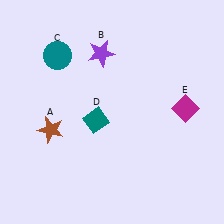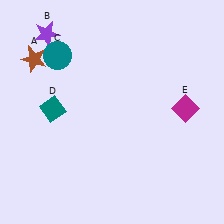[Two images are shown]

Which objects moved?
The objects that moved are: the brown star (A), the purple star (B), the teal diamond (D).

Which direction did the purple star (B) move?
The purple star (B) moved left.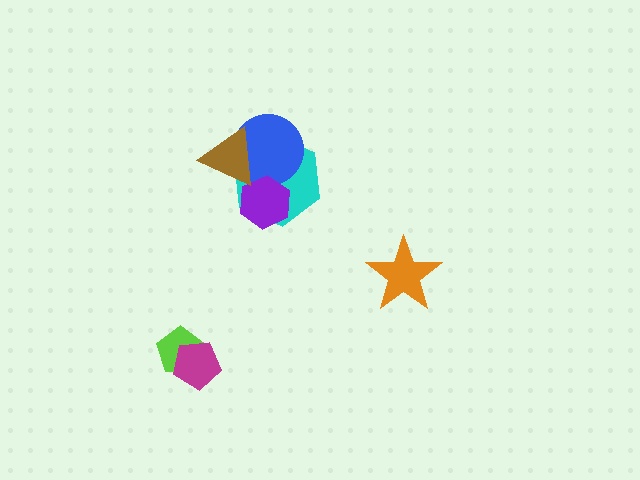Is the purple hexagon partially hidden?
No, no other shape covers it.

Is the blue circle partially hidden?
Yes, it is partially covered by another shape.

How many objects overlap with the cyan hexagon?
3 objects overlap with the cyan hexagon.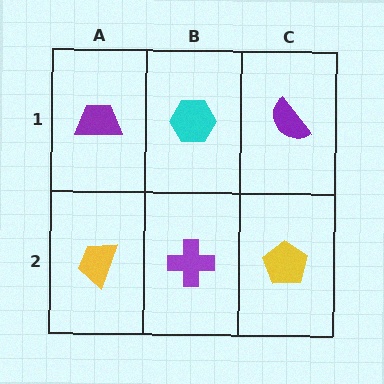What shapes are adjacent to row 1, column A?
A yellow trapezoid (row 2, column A), a cyan hexagon (row 1, column B).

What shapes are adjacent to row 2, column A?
A purple trapezoid (row 1, column A), a purple cross (row 2, column B).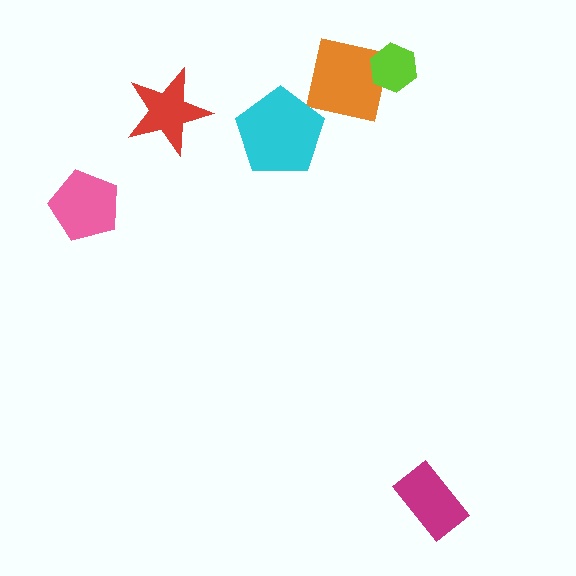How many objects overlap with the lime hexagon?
1 object overlaps with the lime hexagon.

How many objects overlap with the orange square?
1 object overlaps with the orange square.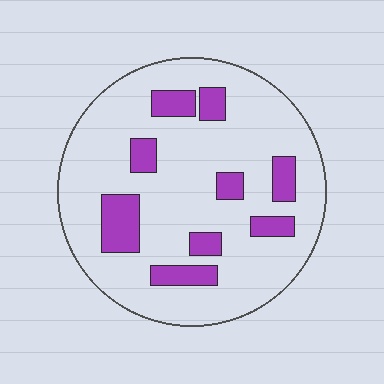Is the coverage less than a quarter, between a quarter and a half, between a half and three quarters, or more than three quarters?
Less than a quarter.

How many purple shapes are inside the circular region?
9.